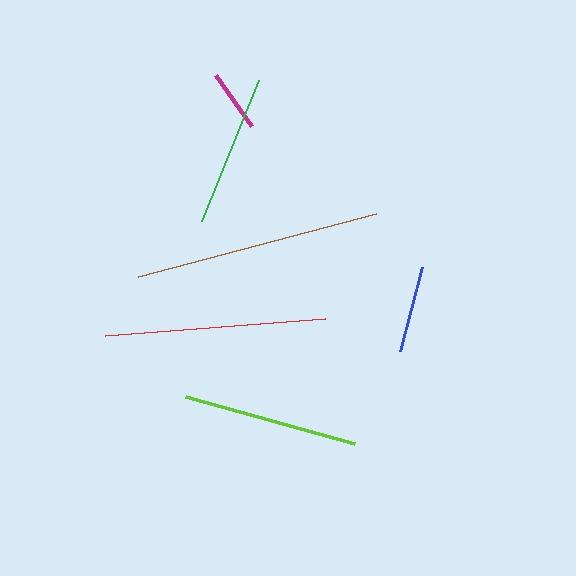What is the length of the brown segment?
The brown segment is approximately 246 pixels long.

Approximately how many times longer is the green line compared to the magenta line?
The green line is approximately 2.4 times the length of the magenta line.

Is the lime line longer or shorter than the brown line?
The brown line is longer than the lime line.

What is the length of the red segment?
The red segment is approximately 221 pixels long.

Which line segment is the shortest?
The magenta line is the shortest at approximately 63 pixels.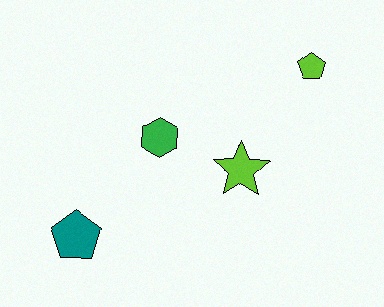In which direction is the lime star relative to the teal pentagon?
The lime star is to the right of the teal pentagon.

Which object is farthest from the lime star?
The teal pentagon is farthest from the lime star.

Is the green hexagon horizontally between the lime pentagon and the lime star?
No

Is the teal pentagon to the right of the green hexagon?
No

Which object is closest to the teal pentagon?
The green hexagon is closest to the teal pentagon.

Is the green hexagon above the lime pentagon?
No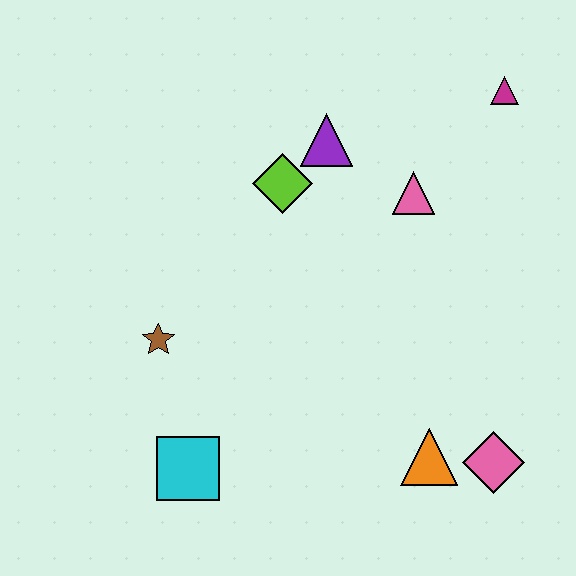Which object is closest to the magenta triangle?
The pink triangle is closest to the magenta triangle.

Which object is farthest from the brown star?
The magenta triangle is farthest from the brown star.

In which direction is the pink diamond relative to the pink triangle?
The pink diamond is below the pink triangle.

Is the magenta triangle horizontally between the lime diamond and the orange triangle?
No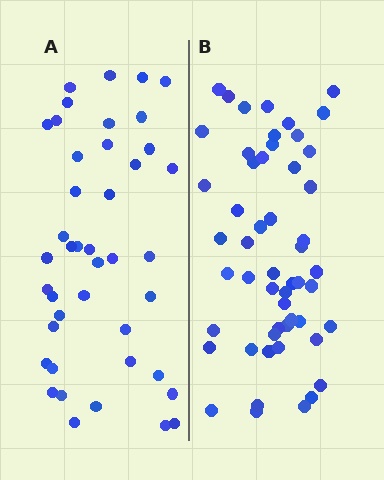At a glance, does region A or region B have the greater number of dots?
Region B (the right region) has more dots.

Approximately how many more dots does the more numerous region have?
Region B has roughly 12 or so more dots than region A.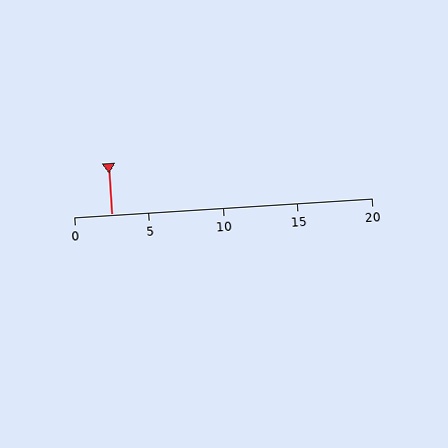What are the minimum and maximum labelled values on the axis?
The axis runs from 0 to 20.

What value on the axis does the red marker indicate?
The marker indicates approximately 2.5.